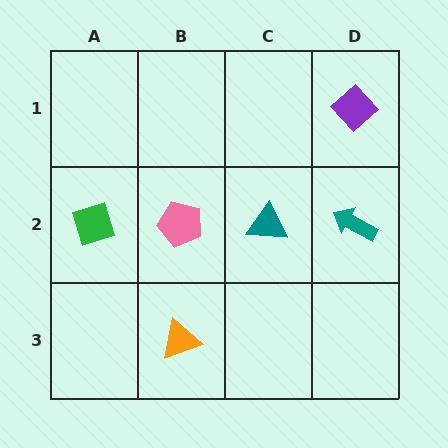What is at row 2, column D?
A teal arrow.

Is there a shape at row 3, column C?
No, that cell is empty.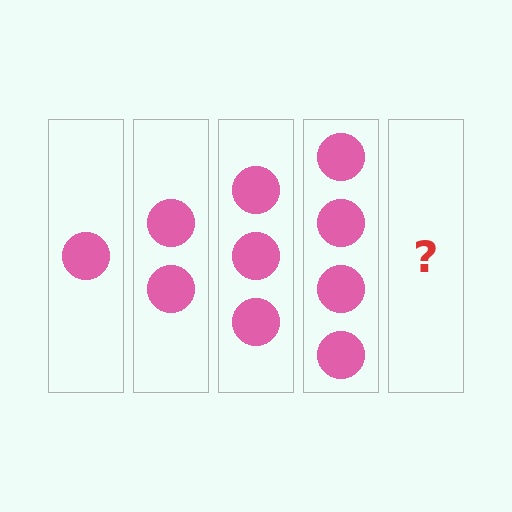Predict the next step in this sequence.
The next step is 5 circles.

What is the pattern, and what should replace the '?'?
The pattern is that each step adds one more circle. The '?' should be 5 circles.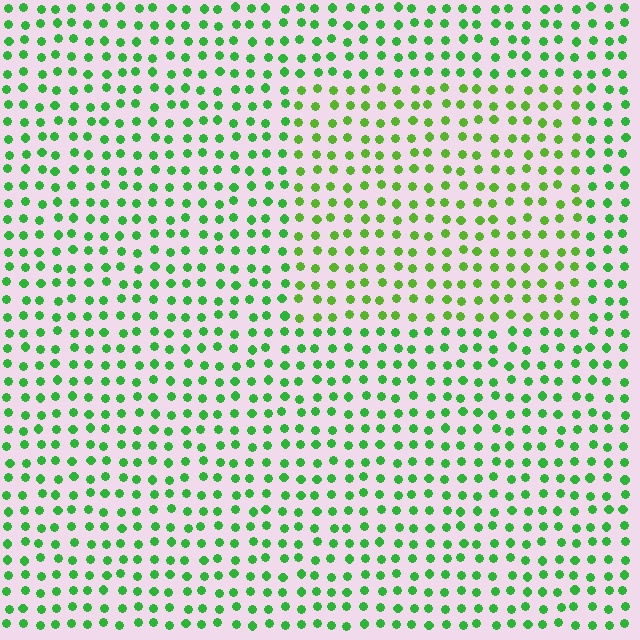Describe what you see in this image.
The image is filled with small green elements in a uniform arrangement. A rectangle-shaped region is visible where the elements are tinted to a slightly different hue, forming a subtle color boundary.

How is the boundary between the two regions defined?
The boundary is defined purely by a slight shift in hue (about 24 degrees). Spacing, size, and orientation are identical on both sides.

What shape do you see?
I see a rectangle.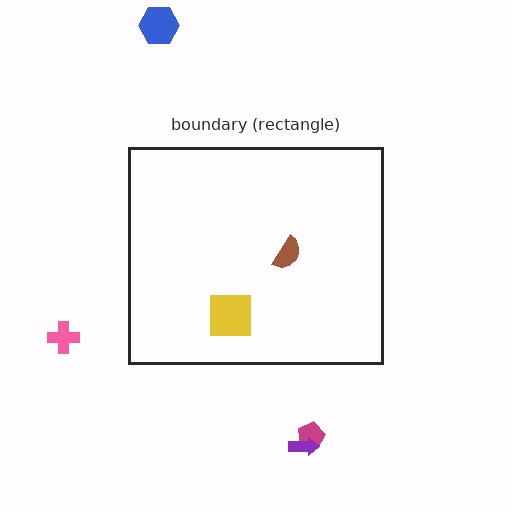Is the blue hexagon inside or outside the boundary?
Outside.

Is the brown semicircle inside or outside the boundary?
Inside.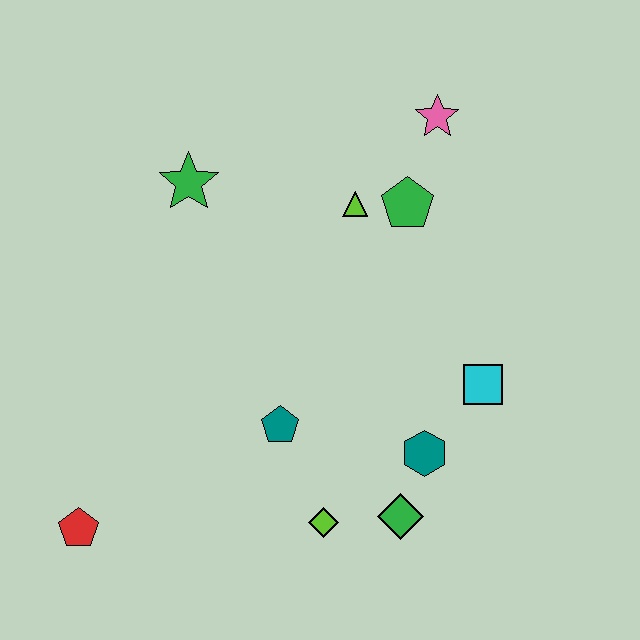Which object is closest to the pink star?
The green pentagon is closest to the pink star.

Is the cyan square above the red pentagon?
Yes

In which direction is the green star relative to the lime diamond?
The green star is above the lime diamond.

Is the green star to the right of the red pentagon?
Yes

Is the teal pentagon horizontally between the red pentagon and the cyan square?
Yes